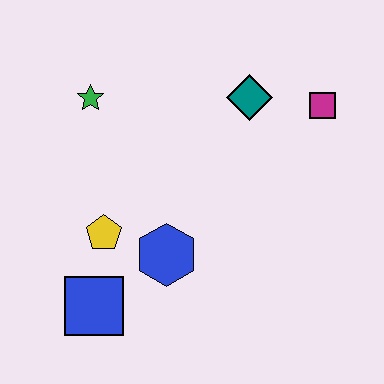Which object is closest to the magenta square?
The teal diamond is closest to the magenta square.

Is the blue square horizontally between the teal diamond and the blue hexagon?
No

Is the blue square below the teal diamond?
Yes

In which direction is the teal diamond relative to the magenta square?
The teal diamond is to the left of the magenta square.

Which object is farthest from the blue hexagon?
The magenta square is farthest from the blue hexagon.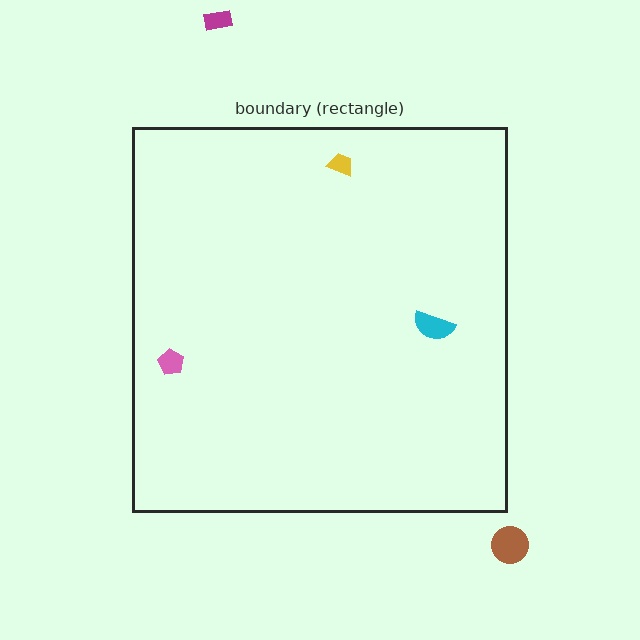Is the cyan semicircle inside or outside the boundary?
Inside.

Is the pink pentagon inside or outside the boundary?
Inside.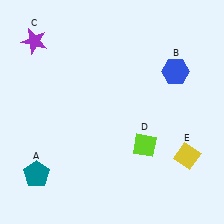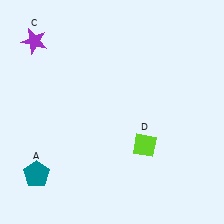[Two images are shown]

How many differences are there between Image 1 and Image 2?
There are 2 differences between the two images.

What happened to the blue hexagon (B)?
The blue hexagon (B) was removed in Image 2. It was in the top-right area of Image 1.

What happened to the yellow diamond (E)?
The yellow diamond (E) was removed in Image 2. It was in the bottom-right area of Image 1.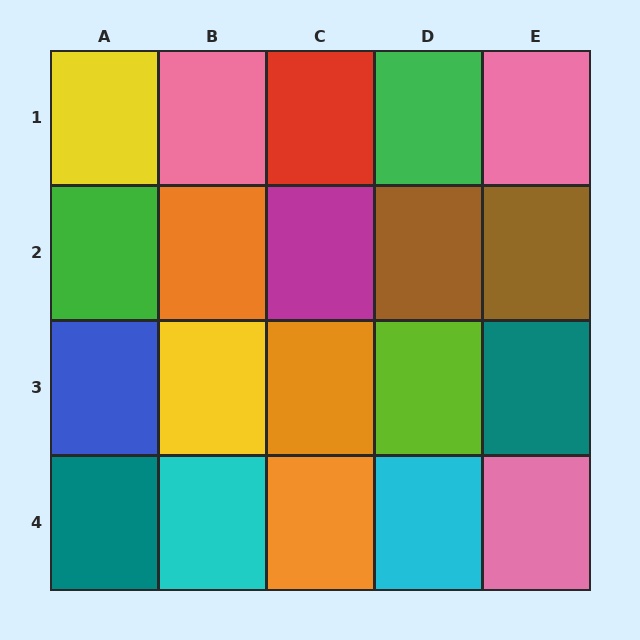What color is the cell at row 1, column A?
Yellow.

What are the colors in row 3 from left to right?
Blue, yellow, orange, lime, teal.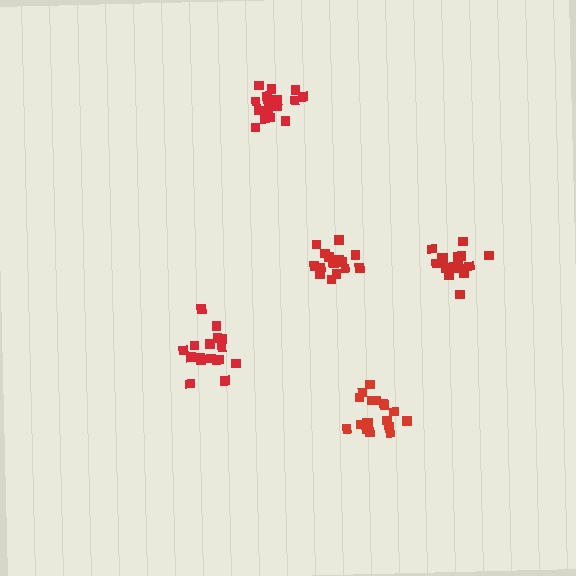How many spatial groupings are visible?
There are 5 spatial groupings.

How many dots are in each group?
Group 1: 18 dots, Group 2: 16 dots, Group 3: 17 dots, Group 4: 15 dots, Group 5: 18 dots (84 total).